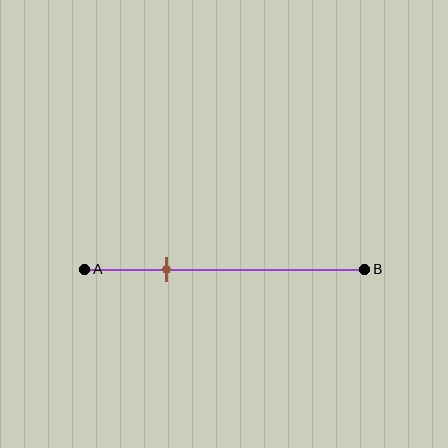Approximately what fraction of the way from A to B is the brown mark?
The brown mark is approximately 30% of the way from A to B.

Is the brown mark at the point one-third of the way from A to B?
No, the mark is at about 30% from A, not at the 33% one-third point.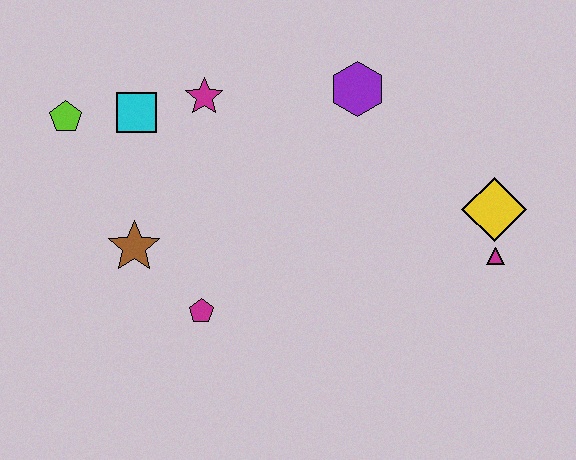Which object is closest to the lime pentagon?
The cyan square is closest to the lime pentagon.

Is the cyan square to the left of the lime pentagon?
No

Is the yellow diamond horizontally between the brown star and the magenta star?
No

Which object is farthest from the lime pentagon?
The magenta triangle is farthest from the lime pentagon.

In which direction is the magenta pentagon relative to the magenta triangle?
The magenta pentagon is to the left of the magenta triangle.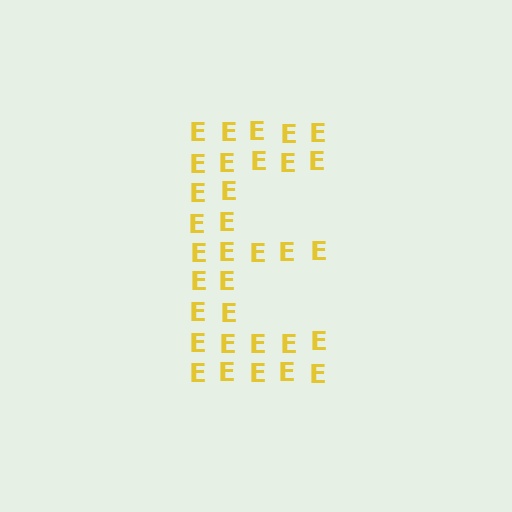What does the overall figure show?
The overall figure shows the letter E.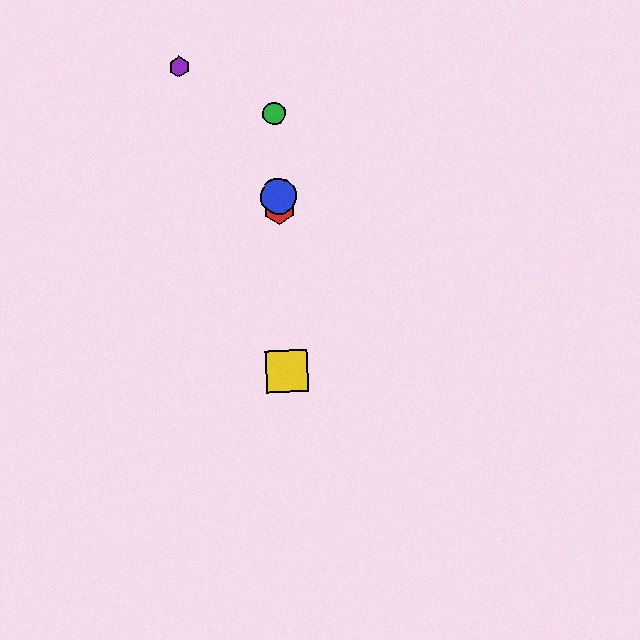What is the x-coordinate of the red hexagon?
The red hexagon is at x≈279.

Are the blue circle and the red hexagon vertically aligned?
Yes, both are at x≈278.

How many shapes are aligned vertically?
4 shapes (the red hexagon, the blue circle, the green circle, the yellow square) are aligned vertically.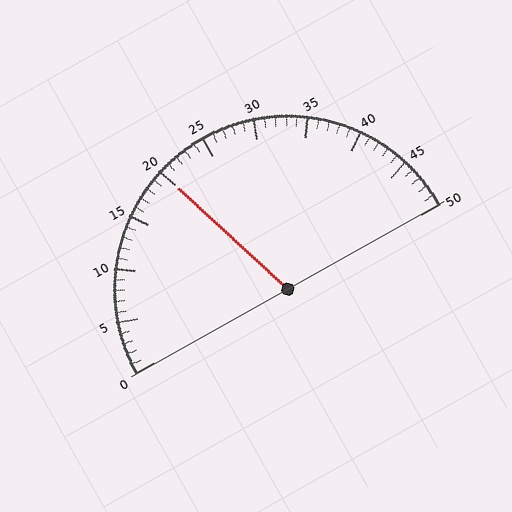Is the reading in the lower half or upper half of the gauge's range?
The reading is in the lower half of the range (0 to 50).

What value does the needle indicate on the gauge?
The needle indicates approximately 20.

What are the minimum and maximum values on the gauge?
The gauge ranges from 0 to 50.